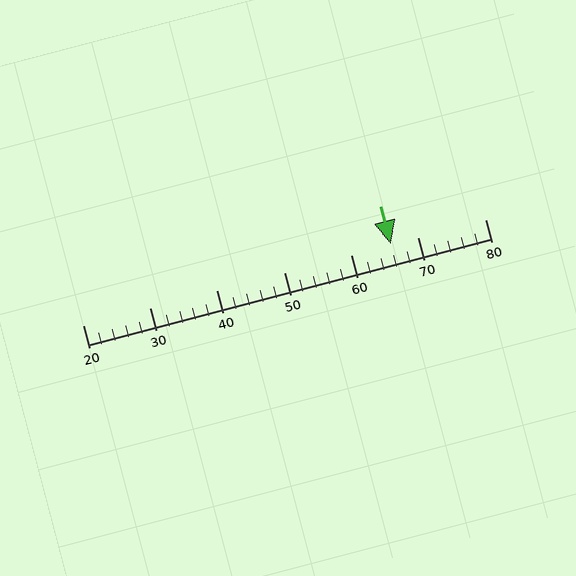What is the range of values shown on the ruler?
The ruler shows values from 20 to 80.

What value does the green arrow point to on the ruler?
The green arrow points to approximately 66.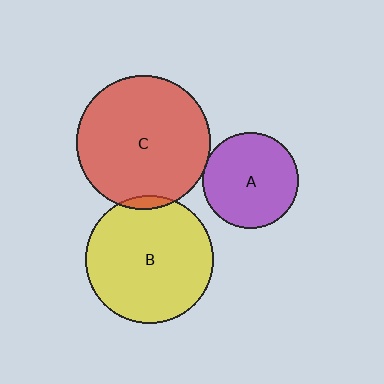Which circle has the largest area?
Circle C (red).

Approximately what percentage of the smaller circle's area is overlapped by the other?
Approximately 5%.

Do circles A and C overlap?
Yes.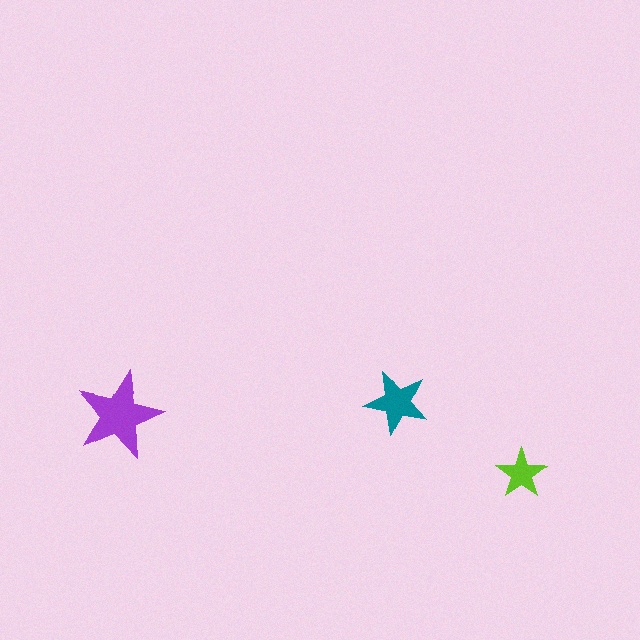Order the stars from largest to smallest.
the purple one, the teal one, the lime one.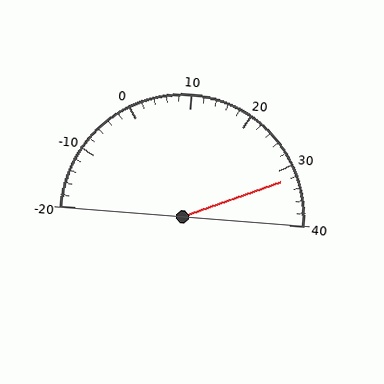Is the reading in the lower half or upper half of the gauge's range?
The reading is in the upper half of the range (-20 to 40).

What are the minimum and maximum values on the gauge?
The gauge ranges from -20 to 40.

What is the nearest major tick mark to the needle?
The nearest major tick mark is 30.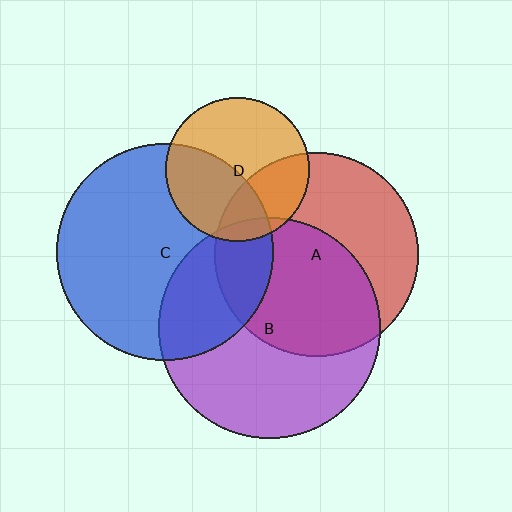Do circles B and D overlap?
Yes.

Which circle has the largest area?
Circle B (purple).